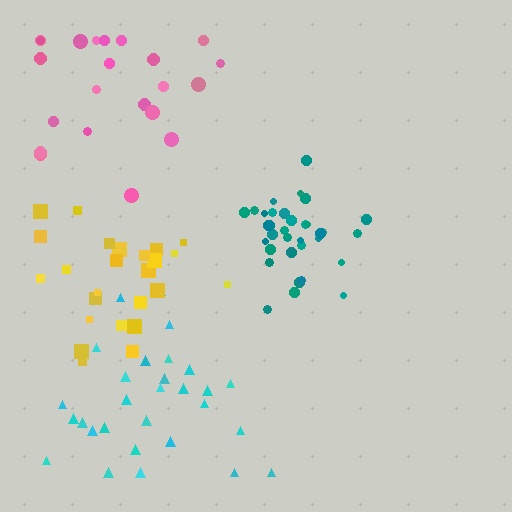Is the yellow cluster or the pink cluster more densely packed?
Yellow.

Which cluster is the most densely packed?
Teal.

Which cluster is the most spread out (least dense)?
Pink.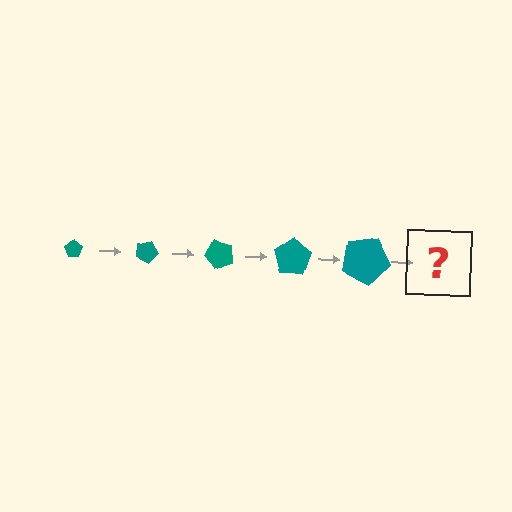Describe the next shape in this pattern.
It should be a pentagon, larger than the previous one and rotated 125 degrees from the start.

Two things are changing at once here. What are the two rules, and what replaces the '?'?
The two rules are that the pentagon grows larger each step and it rotates 25 degrees each step. The '?' should be a pentagon, larger than the previous one and rotated 125 degrees from the start.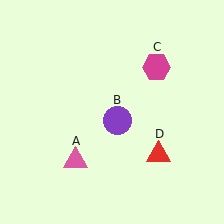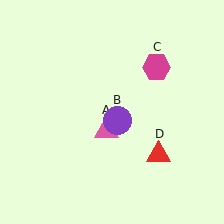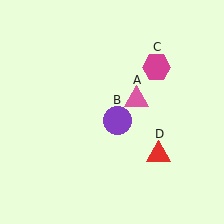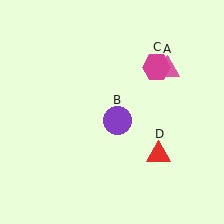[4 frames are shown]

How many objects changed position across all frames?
1 object changed position: pink triangle (object A).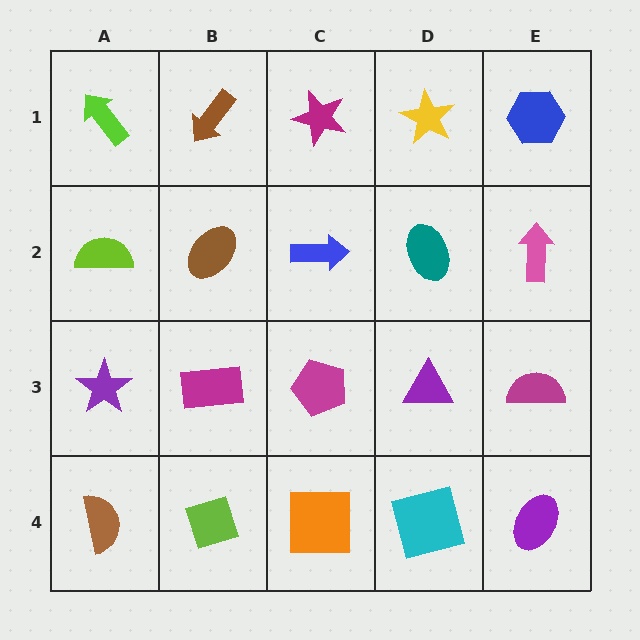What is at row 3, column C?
A magenta pentagon.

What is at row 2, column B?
A brown ellipse.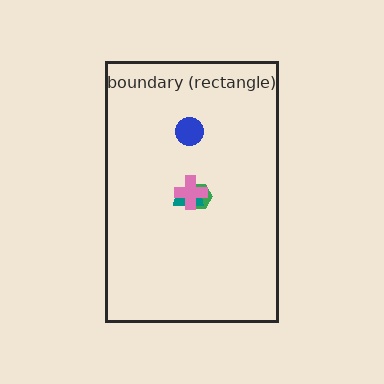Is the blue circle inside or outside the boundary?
Inside.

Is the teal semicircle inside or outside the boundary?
Inside.